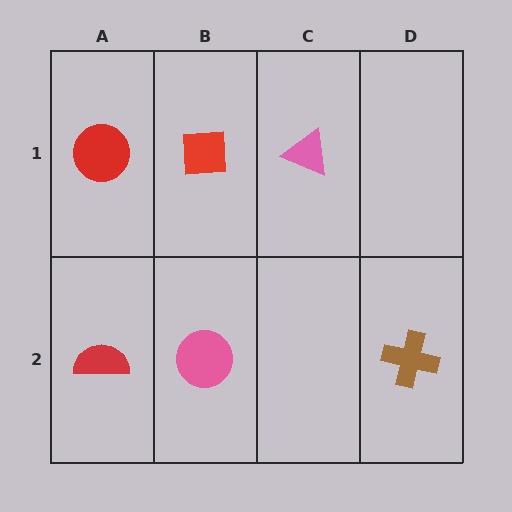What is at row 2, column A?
A red semicircle.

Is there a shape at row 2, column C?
No, that cell is empty.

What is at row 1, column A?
A red circle.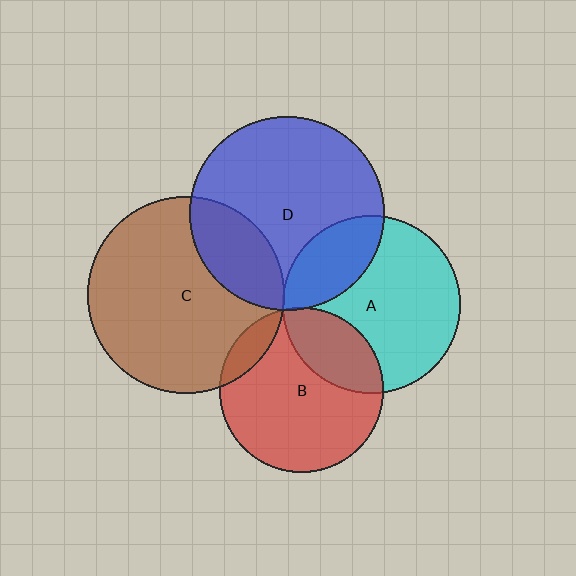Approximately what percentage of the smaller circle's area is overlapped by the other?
Approximately 5%.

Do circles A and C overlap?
Yes.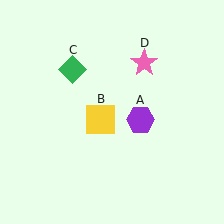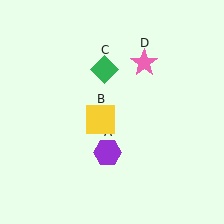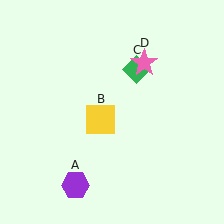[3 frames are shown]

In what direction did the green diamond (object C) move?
The green diamond (object C) moved right.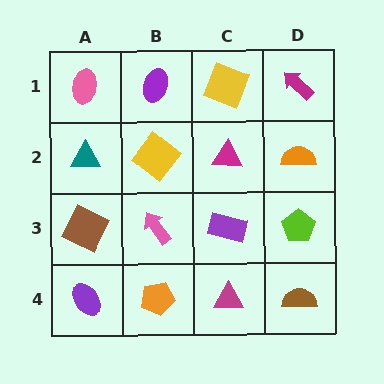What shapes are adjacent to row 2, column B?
A purple ellipse (row 1, column B), a pink arrow (row 3, column B), a teal triangle (row 2, column A), a magenta triangle (row 2, column C).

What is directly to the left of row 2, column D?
A magenta triangle.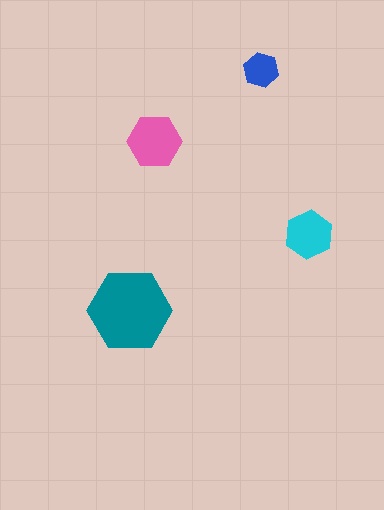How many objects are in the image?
There are 4 objects in the image.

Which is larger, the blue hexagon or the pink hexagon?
The pink one.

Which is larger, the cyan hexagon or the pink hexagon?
The pink one.